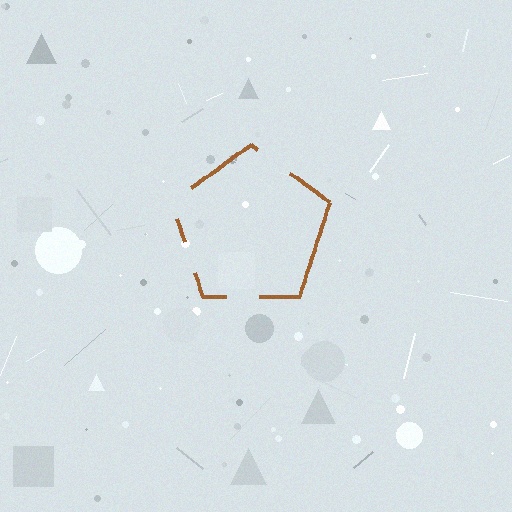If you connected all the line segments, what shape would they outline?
They would outline a pentagon.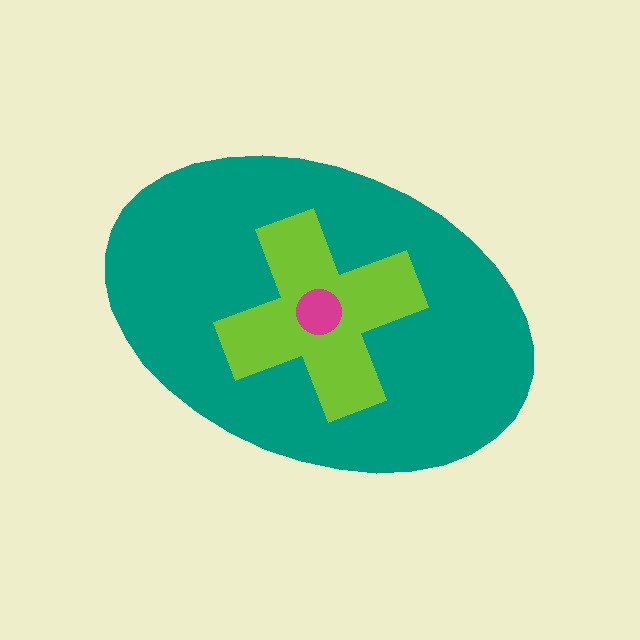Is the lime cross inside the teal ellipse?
Yes.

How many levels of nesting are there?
3.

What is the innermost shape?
The magenta circle.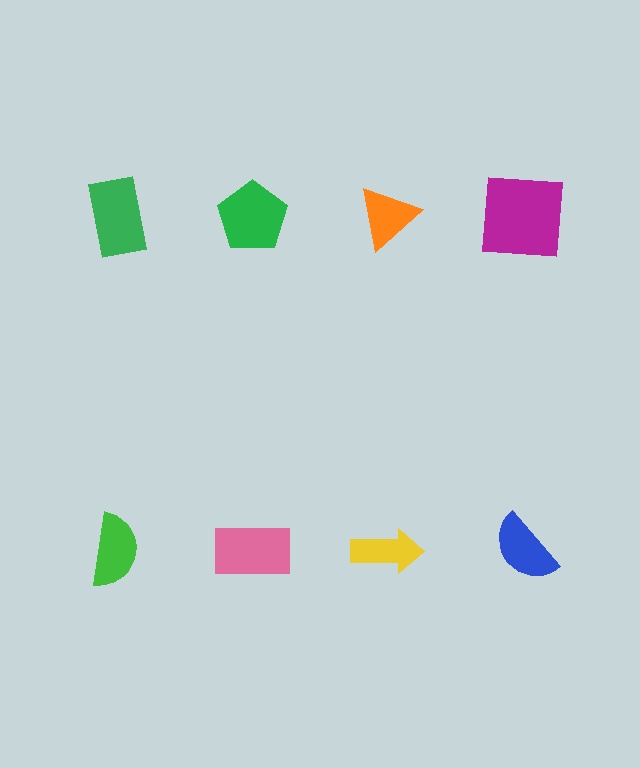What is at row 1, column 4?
A magenta square.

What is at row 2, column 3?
A yellow arrow.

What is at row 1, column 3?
An orange triangle.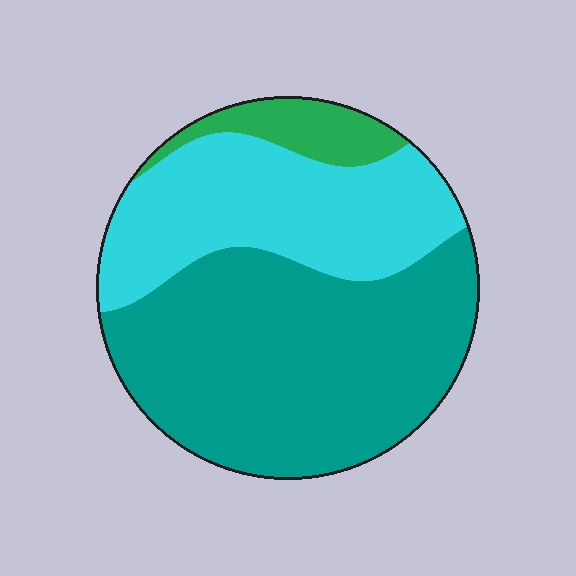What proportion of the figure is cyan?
Cyan covers roughly 35% of the figure.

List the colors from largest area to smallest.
From largest to smallest: teal, cyan, green.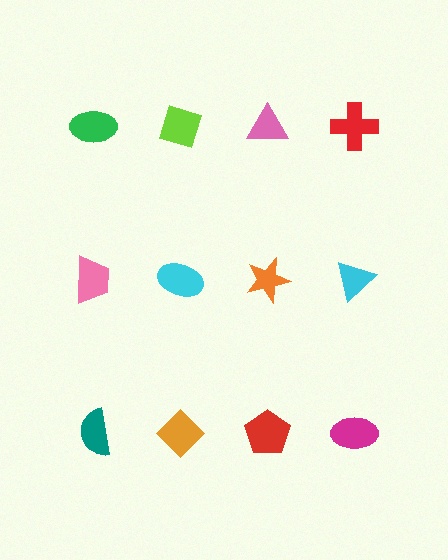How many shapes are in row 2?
4 shapes.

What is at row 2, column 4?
A cyan triangle.